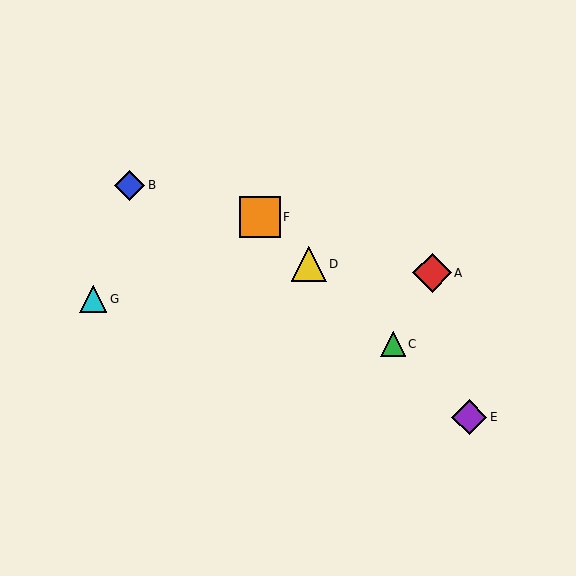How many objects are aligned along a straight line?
4 objects (C, D, E, F) are aligned along a straight line.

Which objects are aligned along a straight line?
Objects C, D, E, F are aligned along a straight line.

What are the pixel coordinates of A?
Object A is at (432, 273).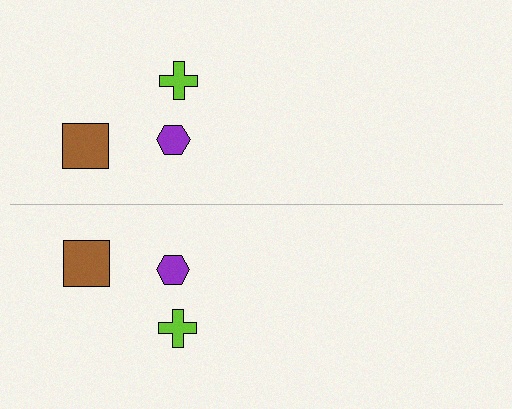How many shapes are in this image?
There are 6 shapes in this image.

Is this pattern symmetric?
Yes, this pattern has bilateral (reflection) symmetry.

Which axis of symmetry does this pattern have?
The pattern has a horizontal axis of symmetry running through the center of the image.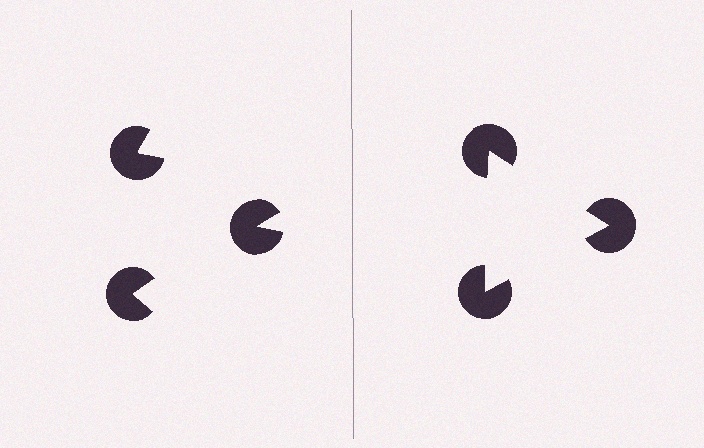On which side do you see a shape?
An illusory triangle appears on the right side. On the left side the wedge cuts are rotated, so no coherent shape forms.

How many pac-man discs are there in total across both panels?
6 — 3 on each side.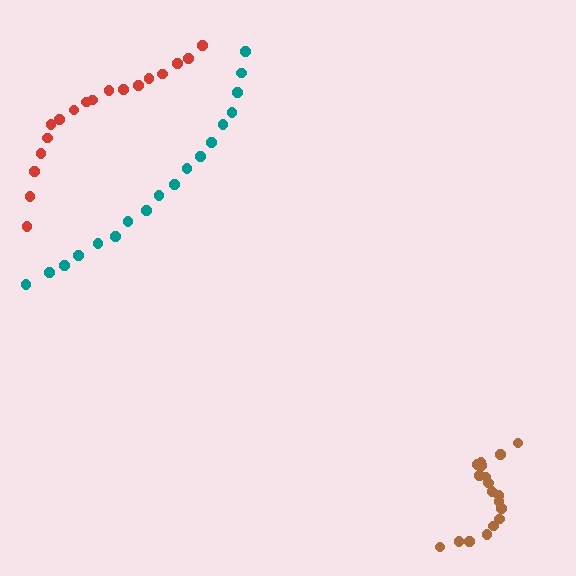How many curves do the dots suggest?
There are 3 distinct paths.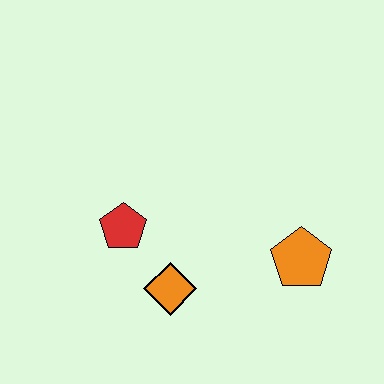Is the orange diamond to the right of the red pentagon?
Yes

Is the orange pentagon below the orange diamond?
No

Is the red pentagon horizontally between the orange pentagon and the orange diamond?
No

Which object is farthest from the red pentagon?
The orange pentagon is farthest from the red pentagon.